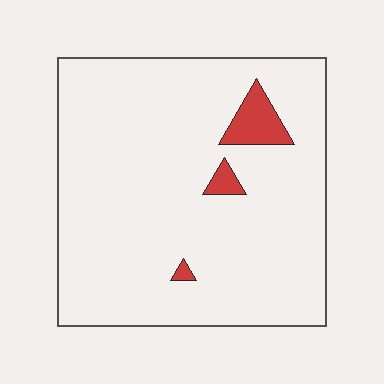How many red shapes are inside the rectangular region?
3.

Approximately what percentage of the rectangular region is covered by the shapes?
Approximately 5%.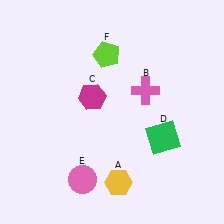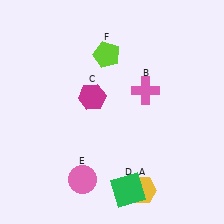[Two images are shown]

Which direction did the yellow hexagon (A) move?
The yellow hexagon (A) moved right.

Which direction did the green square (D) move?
The green square (D) moved down.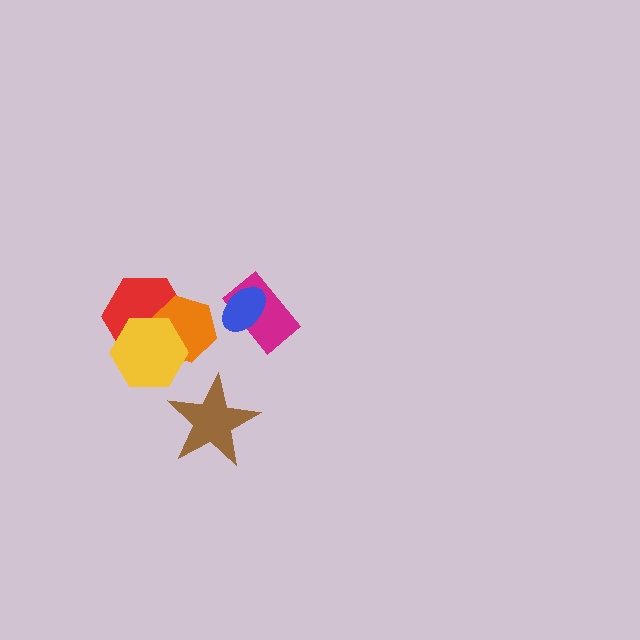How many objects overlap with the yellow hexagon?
2 objects overlap with the yellow hexagon.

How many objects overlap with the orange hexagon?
2 objects overlap with the orange hexagon.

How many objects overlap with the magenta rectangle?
1 object overlaps with the magenta rectangle.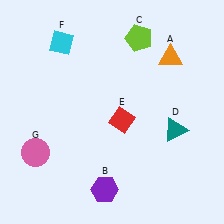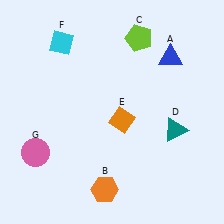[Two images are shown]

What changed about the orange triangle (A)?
In Image 1, A is orange. In Image 2, it changed to blue.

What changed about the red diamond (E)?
In Image 1, E is red. In Image 2, it changed to orange.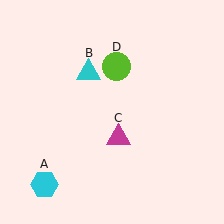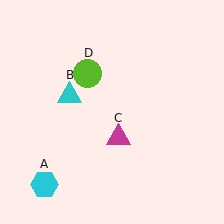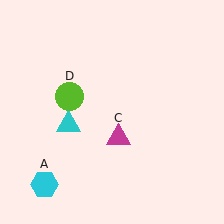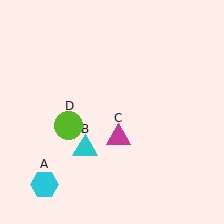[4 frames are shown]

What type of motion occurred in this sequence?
The cyan triangle (object B), lime circle (object D) rotated counterclockwise around the center of the scene.